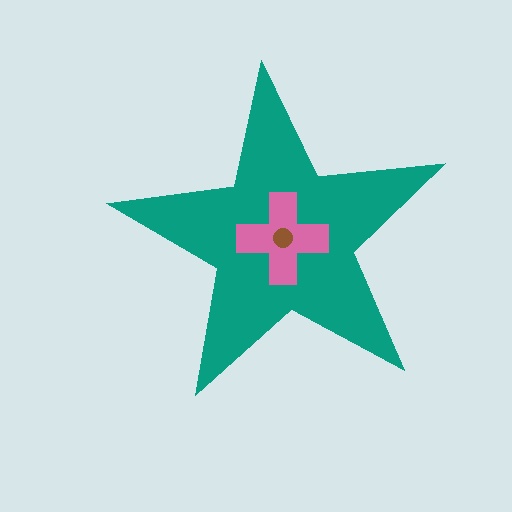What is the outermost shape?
The teal star.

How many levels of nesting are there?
3.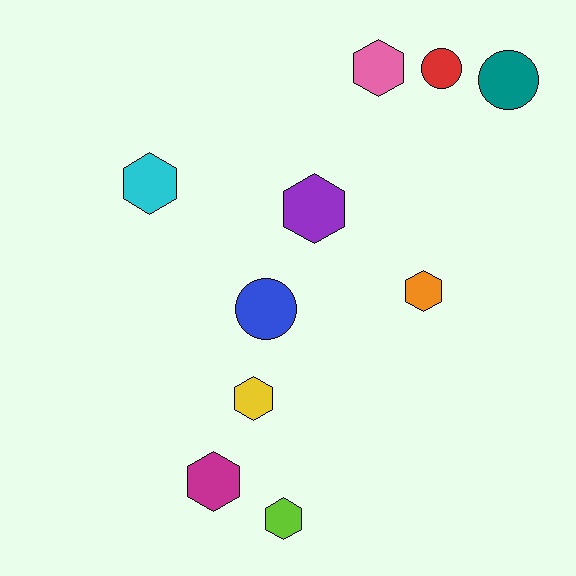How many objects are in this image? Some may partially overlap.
There are 10 objects.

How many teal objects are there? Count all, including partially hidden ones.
There is 1 teal object.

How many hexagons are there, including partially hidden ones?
There are 7 hexagons.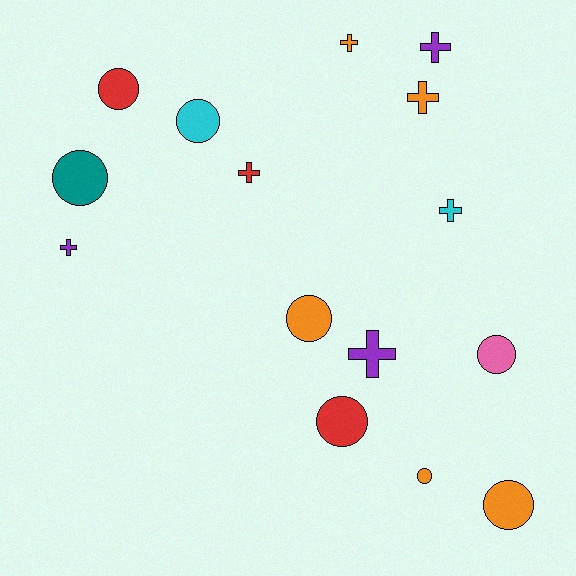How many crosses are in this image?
There are 7 crosses.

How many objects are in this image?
There are 15 objects.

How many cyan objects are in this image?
There are 2 cyan objects.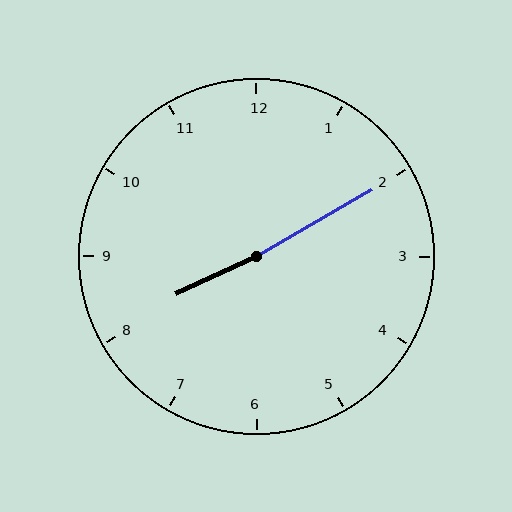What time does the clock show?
8:10.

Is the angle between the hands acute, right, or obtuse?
It is obtuse.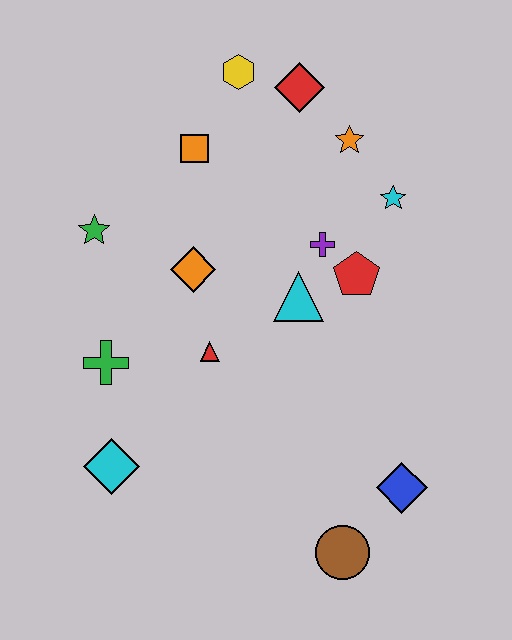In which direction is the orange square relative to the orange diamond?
The orange square is above the orange diamond.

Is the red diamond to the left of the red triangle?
No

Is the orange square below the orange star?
Yes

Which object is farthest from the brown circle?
The yellow hexagon is farthest from the brown circle.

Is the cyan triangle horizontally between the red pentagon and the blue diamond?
No